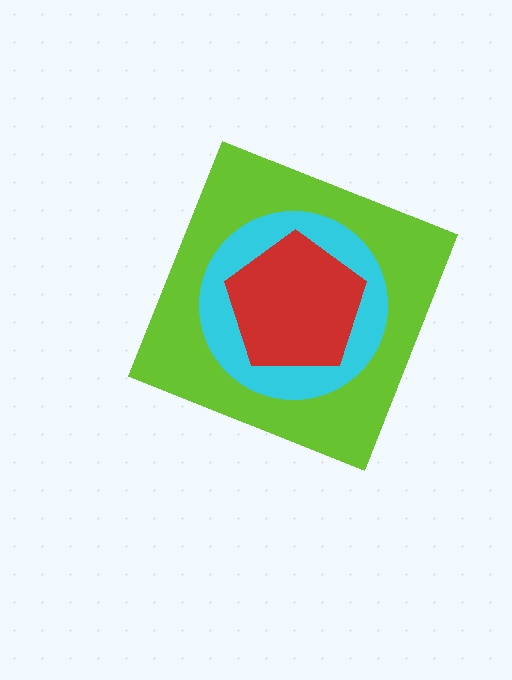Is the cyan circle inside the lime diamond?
Yes.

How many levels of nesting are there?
3.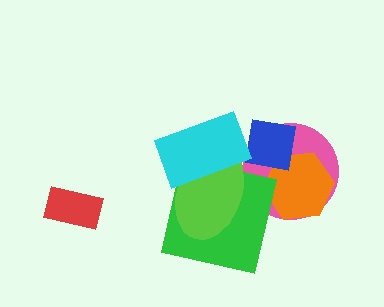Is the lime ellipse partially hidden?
Yes, it is partially covered by another shape.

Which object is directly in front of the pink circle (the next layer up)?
The orange hexagon is directly in front of the pink circle.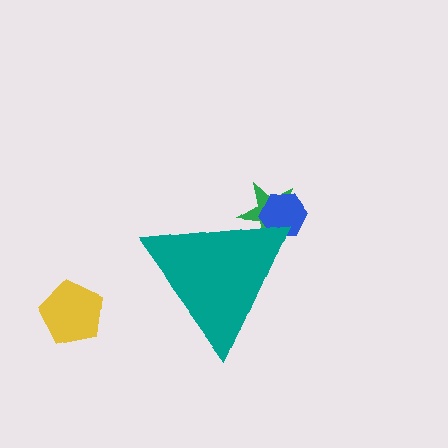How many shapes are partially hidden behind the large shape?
2 shapes are partially hidden.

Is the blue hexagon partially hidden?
Yes, the blue hexagon is partially hidden behind the teal triangle.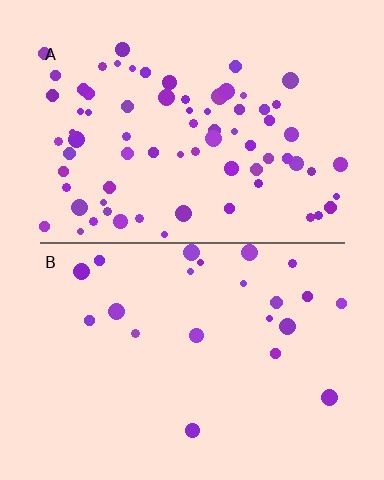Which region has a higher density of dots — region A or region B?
A (the top).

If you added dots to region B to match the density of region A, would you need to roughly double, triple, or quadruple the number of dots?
Approximately triple.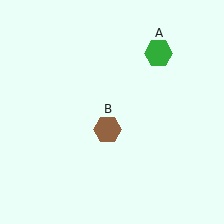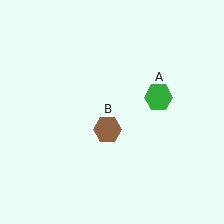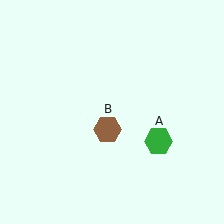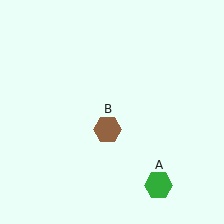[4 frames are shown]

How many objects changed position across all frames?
1 object changed position: green hexagon (object A).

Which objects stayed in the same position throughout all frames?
Brown hexagon (object B) remained stationary.